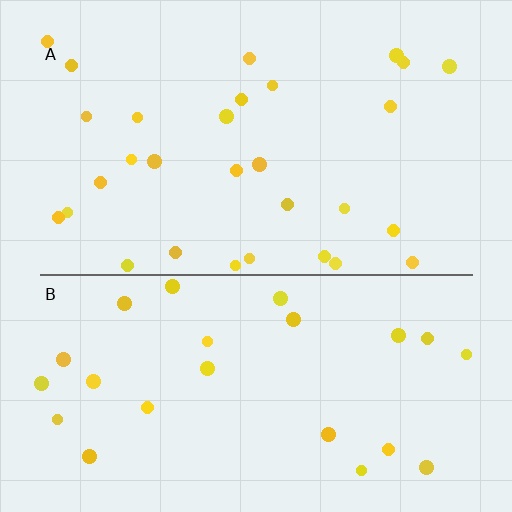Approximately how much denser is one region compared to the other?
Approximately 1.3× — region A over region B.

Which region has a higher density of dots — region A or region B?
A (the top).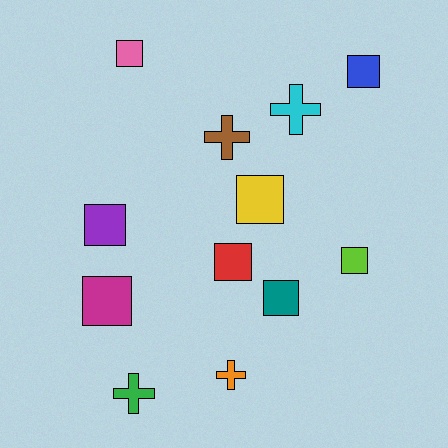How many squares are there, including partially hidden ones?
There are 8 squares.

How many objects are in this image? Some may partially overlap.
There are 12 objects.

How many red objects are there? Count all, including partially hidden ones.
There is 1 red object.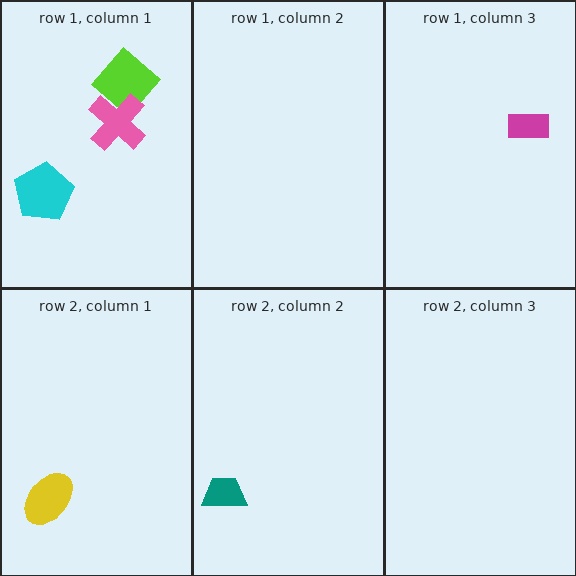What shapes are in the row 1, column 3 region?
The magenta rectangle.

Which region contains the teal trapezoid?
The row 2, column 2 region.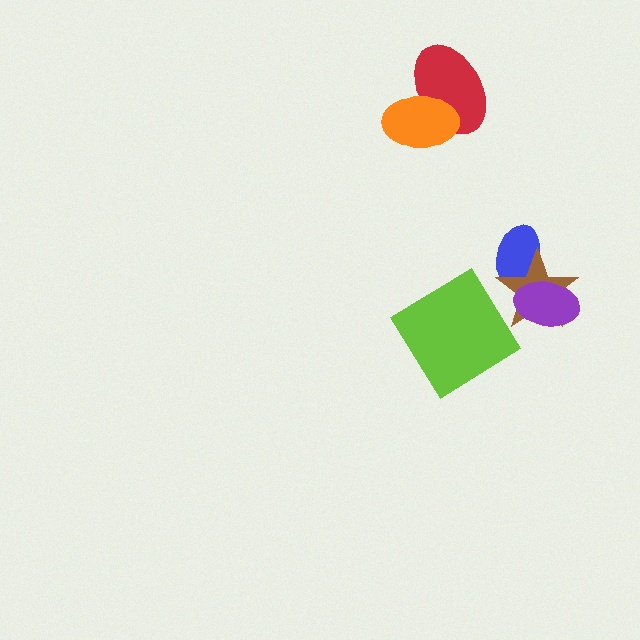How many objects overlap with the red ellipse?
1 object overlaps with the red ellipse.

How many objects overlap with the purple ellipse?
2 objects overlap with the purple ellipse.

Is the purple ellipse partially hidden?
No, no other shape covers it.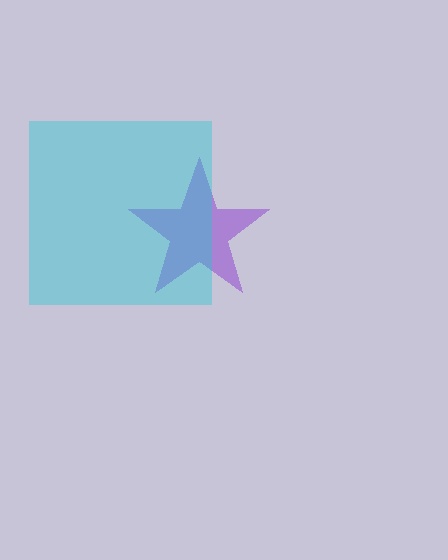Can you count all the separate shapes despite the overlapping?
Yes, there are 2 separate shapes.